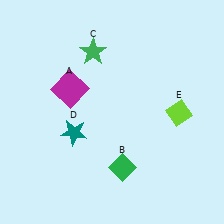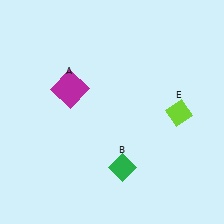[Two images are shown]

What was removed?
The teal star (D), the green star (C) were removed in Image 2.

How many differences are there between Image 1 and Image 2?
There are 2 differences between the two images.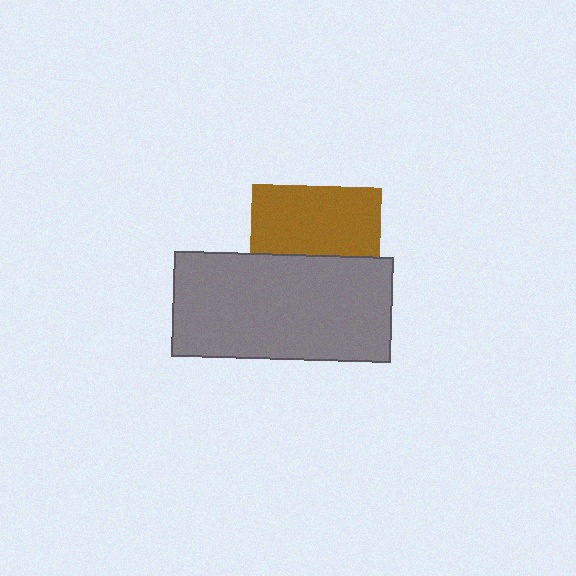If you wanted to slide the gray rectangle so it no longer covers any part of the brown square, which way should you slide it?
Slide it down — that is the most direct way to separate the two shapes.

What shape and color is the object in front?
The object in front is a gray rectangle.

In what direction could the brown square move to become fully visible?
The brown square could move up. That would shift it out from behind the gray rectangle entirely.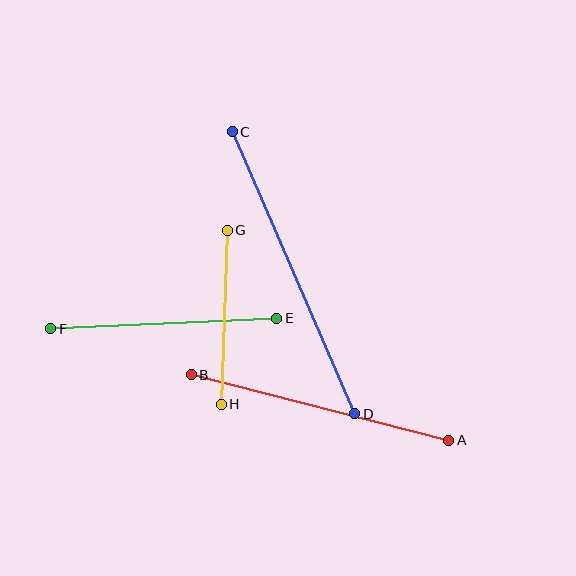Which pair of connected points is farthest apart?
Points C and D are farthest apart.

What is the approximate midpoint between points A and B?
The midpoint is at approximately (320, 407) pixels.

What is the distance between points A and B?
The distance is approximately 266 pixels.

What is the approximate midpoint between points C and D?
The midpoint is at approximately (293, 273) pixels.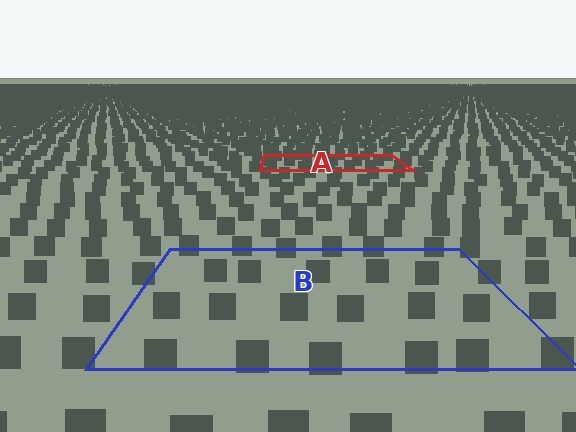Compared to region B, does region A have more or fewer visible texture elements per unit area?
Region A has more texture elements per unit area — they are packed more densely because it is farther away.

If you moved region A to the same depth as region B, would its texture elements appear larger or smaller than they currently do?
They would appear larger. At a closer depth, the same texture elements are projected at a bigger on-screen size.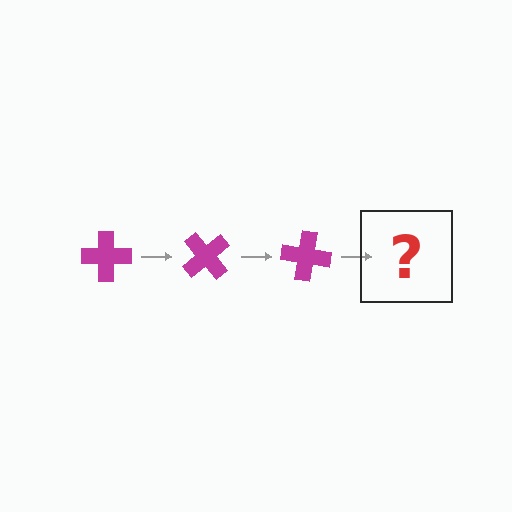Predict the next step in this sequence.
The next step is a magenta cross rotated 150 degrees.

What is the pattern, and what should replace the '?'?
The pattern is that the cross rotates 50 degrees each step. The '?' should be a magenta cross rotated 150 degrees.